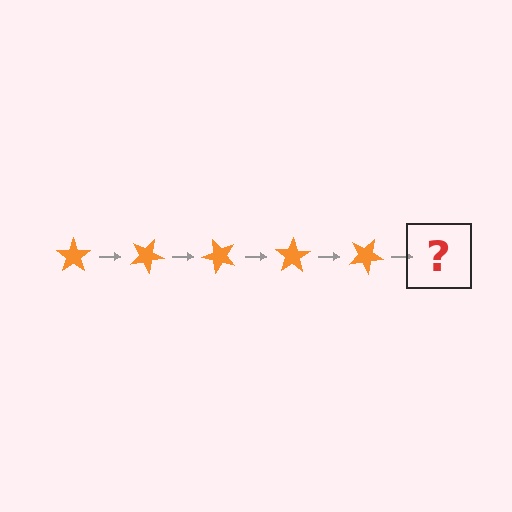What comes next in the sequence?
The next element should be an orange star rotated 125 degrees.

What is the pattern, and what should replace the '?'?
The pattern is that the star rotates 25 degrees each step. The '?' should be an orange star rotated 125 degrees.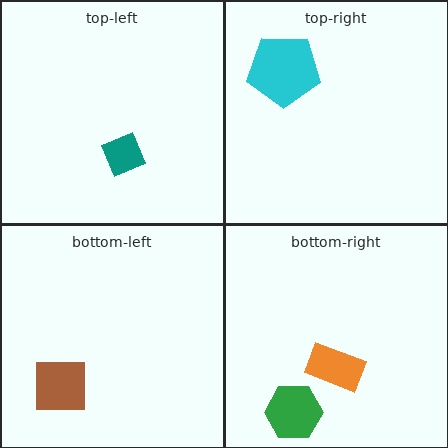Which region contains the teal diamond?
The top-left region.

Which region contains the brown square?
The bottom-left region.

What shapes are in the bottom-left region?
The brown square.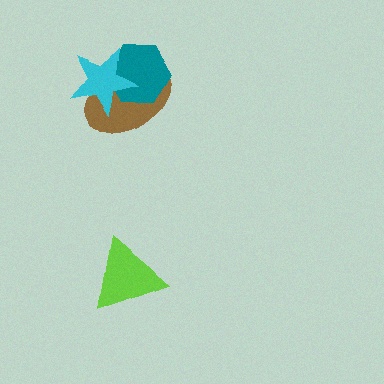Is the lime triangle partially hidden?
No, no other shape covers it.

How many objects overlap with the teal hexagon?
2 objects overlap with the teal hexagon.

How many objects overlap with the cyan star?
2 objects overlap with the cyan star.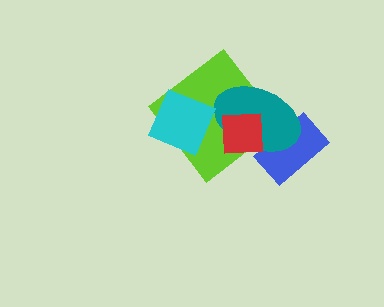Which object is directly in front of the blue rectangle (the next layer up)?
The teal ellipse is directly in front of the blue rectangle.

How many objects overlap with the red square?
3 objects overlap with the red square.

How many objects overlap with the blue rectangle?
2 objects overlap with the blue rectangle.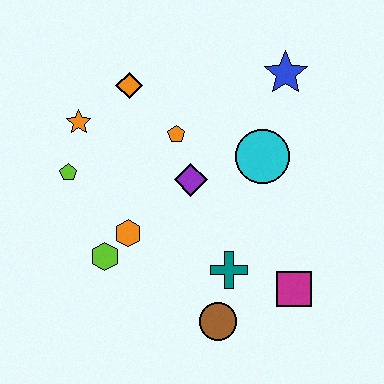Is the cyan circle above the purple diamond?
Yes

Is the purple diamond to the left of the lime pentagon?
No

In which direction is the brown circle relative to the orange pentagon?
The brown circle is below the orange pentagon.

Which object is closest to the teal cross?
The brown circle is closest to the teal cross.